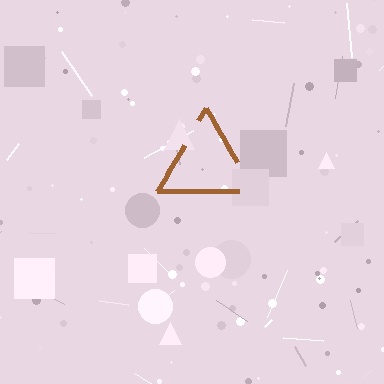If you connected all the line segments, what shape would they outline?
They would outline a triangle.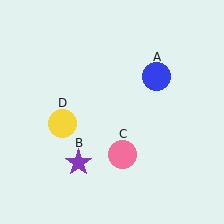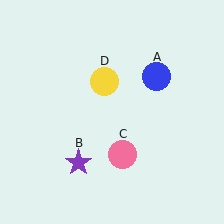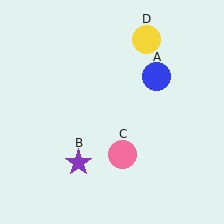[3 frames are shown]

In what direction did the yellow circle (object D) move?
The yellow circle (object D) moved up and to the right.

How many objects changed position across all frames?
1 object changed position: yellow circle (object D).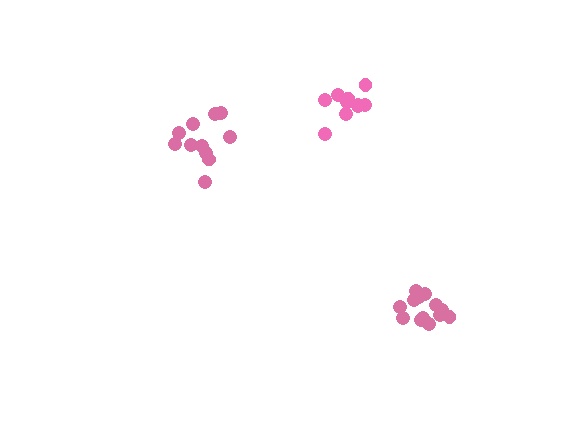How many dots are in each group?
Group 1: 13 dots, Group 2: 10 dots, Group 3: 12 dots (35 total).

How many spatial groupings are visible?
There are 3 spatial groupings.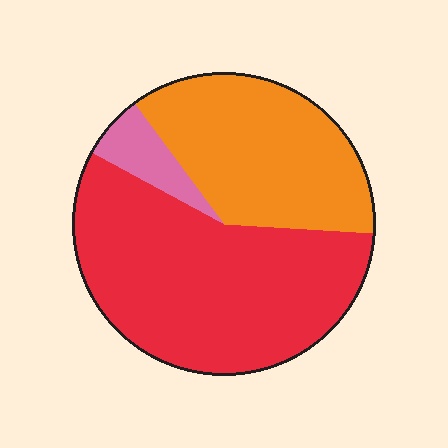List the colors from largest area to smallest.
From largest to smallest: red, orange, pink.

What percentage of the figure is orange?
Orange takes up about three eighths (3/8) of the figure.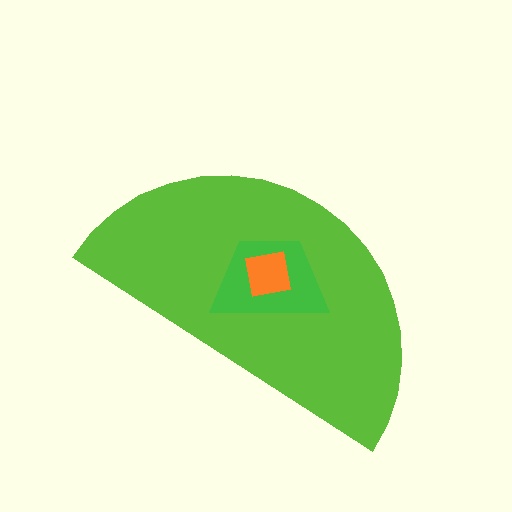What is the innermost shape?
The orange square.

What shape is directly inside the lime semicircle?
The green trapezoid.